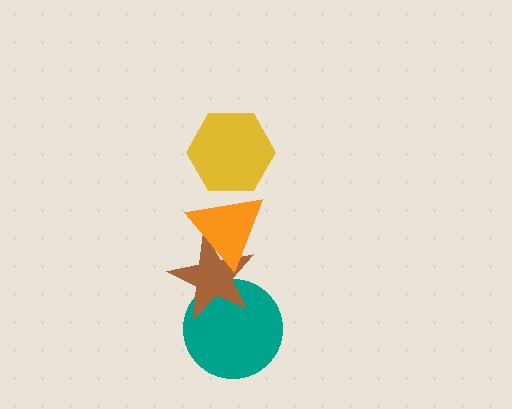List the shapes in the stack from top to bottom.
From top to bottom: the yellow hexagon, the orange triangle, the brown star, the teal circle.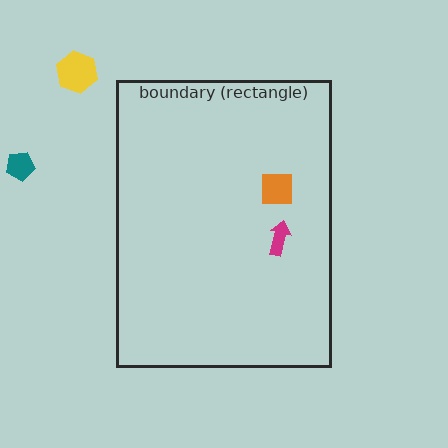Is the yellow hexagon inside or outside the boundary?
Outside.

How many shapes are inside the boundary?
2 inside, 2 outside.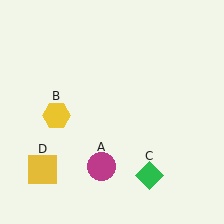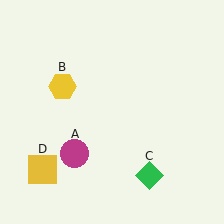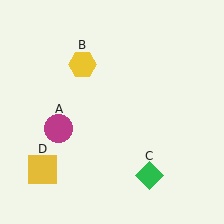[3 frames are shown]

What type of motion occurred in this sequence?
The magenta circle (object A), yellow hexagon (object B) rotated clockwise around the center of the scene.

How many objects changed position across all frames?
2 objects changed position: magenta circle (object A), yellow hexagon (object B).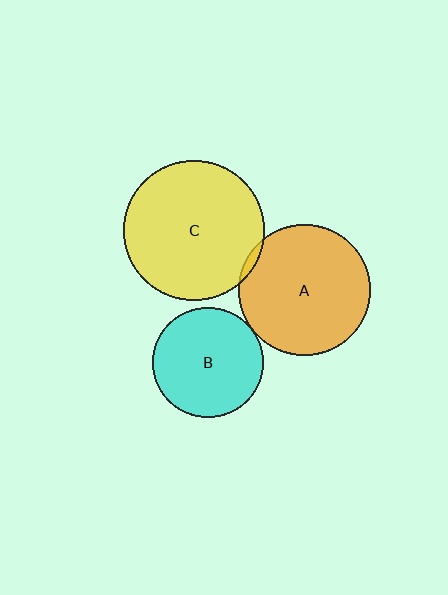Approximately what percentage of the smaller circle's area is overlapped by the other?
Approximately 5%.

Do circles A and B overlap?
Yes.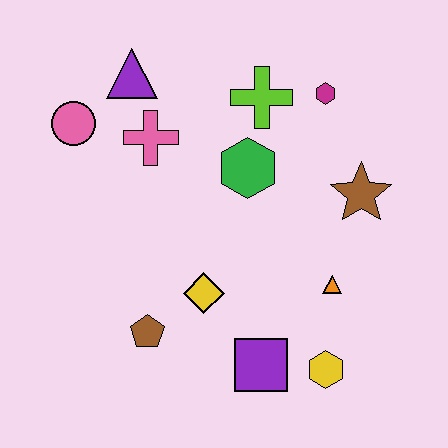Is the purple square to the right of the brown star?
No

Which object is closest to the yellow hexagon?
The purple square is closest to the yellow hexagon.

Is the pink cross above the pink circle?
No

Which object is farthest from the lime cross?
The yellow hexagon is farthest from the lime cross.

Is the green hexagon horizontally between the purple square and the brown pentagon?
Yes